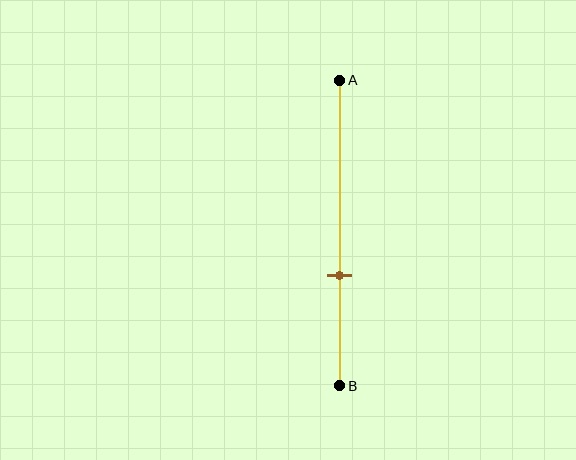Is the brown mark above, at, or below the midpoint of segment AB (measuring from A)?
The brown mark is below the midpoint of segment AB.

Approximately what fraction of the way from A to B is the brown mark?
The brown mark is approximately 65% of the way from A to B.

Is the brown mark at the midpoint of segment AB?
No, the mark is at about 65% from A, not at the 50% midpoint.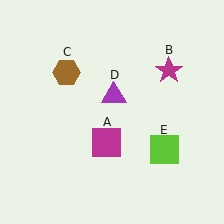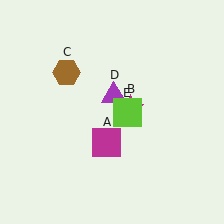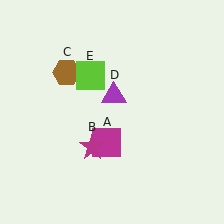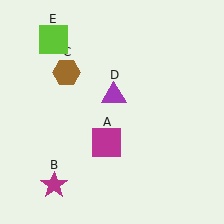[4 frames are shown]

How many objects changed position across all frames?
2 objects changed position: magenta star (object B), lime square (object E).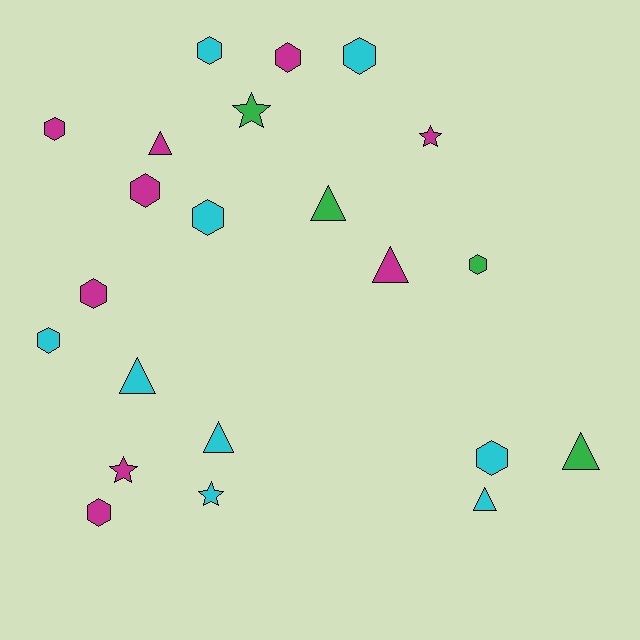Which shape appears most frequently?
Hexagon, with 11 objects.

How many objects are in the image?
There are 22 objects.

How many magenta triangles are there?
There are 2 magenta triangles.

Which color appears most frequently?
Cyan, with 9 objects.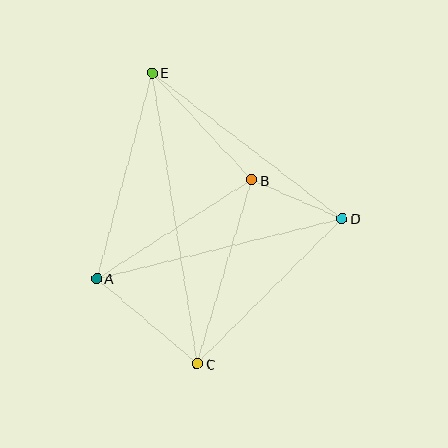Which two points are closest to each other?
Points B and D are closest to each other.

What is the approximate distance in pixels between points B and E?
The distance between B and E is approximately 146 pixels.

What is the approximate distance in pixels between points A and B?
The distance between A and B is approximately 184 pixels.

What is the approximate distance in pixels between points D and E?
The distance between D and E is approximately 240 pixels.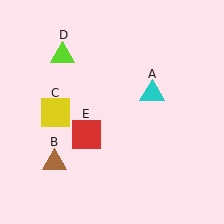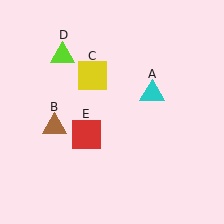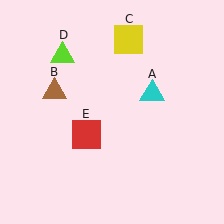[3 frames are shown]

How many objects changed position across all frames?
2 objects changed position: brown triangle (object B), yellow square (object C).